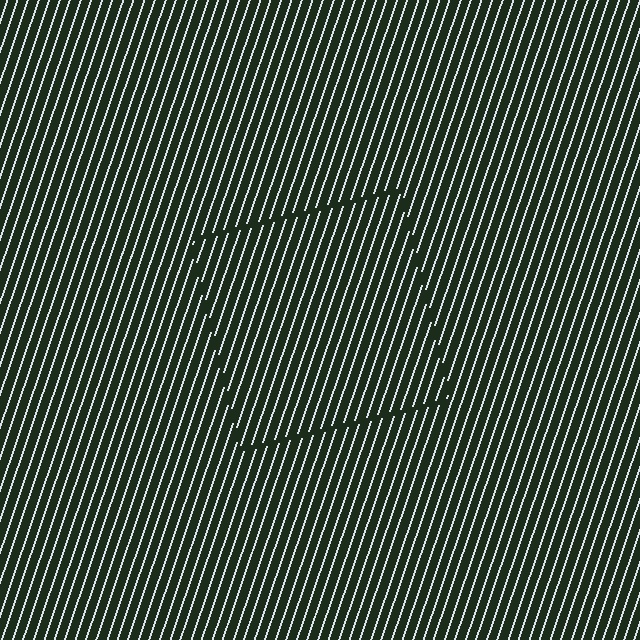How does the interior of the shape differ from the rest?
The interior of the shape contains the same grating, shifted by half a period — the contour is defined by the phase discontinuity where line-ends from the inner and outer gratings abut.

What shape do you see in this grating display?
An illusory square. The interior of the shape contains the same grating, shifted by half a period — the contour is defined by the phase discontinuity where line-ends from the inner and outer gratings abut.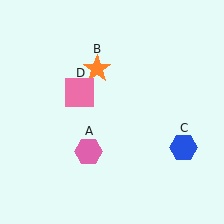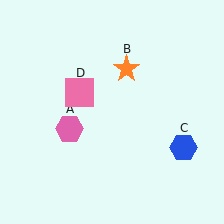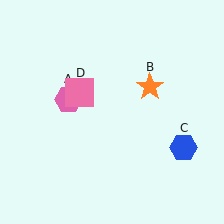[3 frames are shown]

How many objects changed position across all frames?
2 objects changed position: pink hexagon (object A), orange star (object B).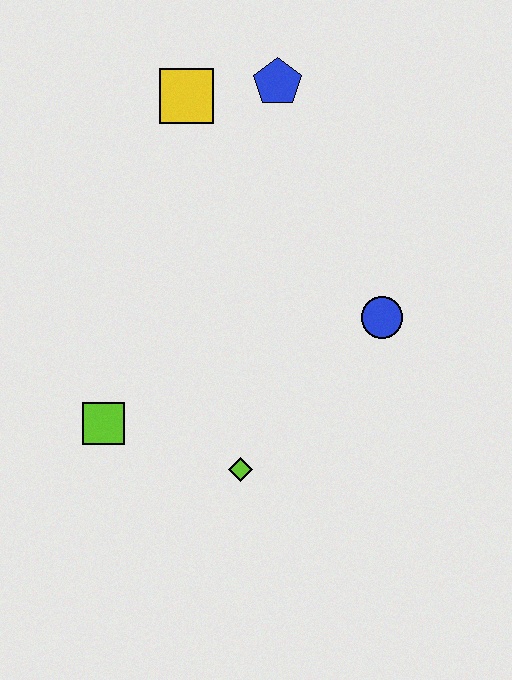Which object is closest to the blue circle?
The lime diamond is closest to the blue circle.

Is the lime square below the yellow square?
Yes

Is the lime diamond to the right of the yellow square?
Yes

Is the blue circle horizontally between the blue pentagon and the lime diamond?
No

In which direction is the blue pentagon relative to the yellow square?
The blue pentagon is to the right of the yellow square.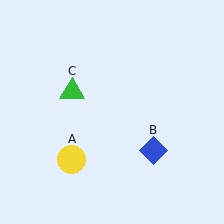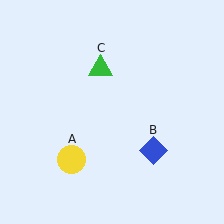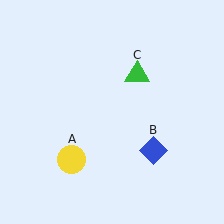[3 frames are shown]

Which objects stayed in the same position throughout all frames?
Yellow circle (object A) and blue diamond (object B) remained stationary.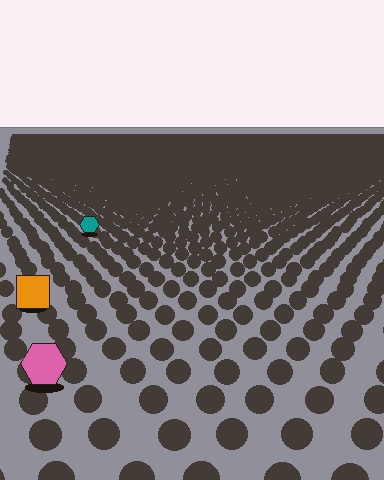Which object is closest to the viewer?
The pink hexagon is closest. The texture marks near it are larger and more spread out.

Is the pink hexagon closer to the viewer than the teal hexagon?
Yes. The pink hexagon is closer — you can tell from the texture gradient: the ground texture is coarser near it.